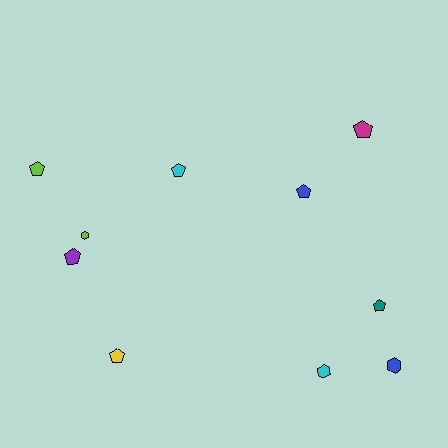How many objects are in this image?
There are 10 objects.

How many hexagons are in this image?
There are 3 hexagons.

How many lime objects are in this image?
There are 2 lime objects.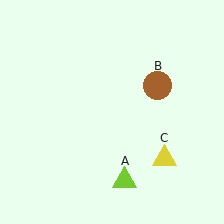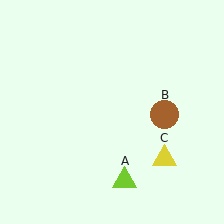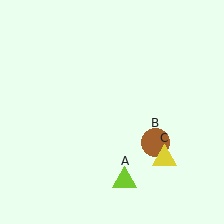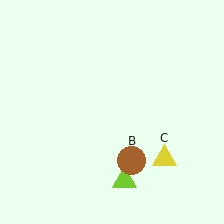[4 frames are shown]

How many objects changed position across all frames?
1 object changed position: brown circle (object B).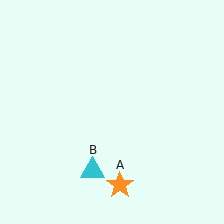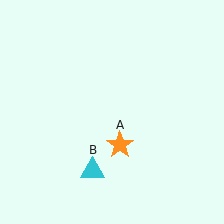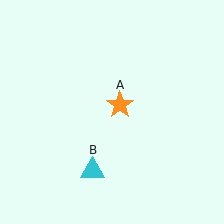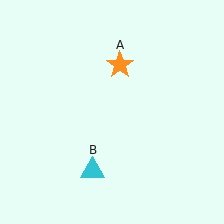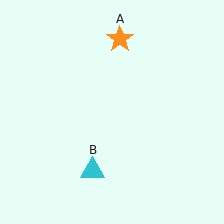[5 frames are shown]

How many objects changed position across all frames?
1 object changed position: orange star (object A).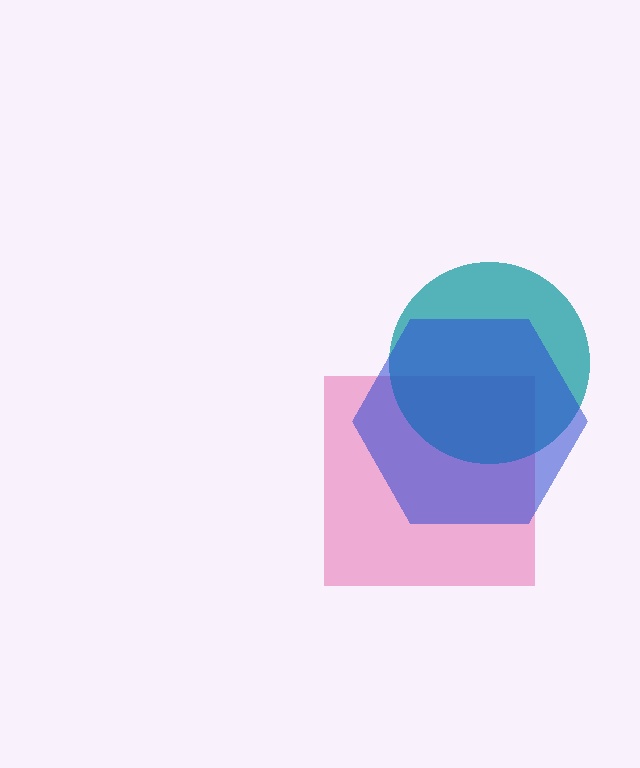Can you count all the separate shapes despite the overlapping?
Yes, there are 3 separate shapes.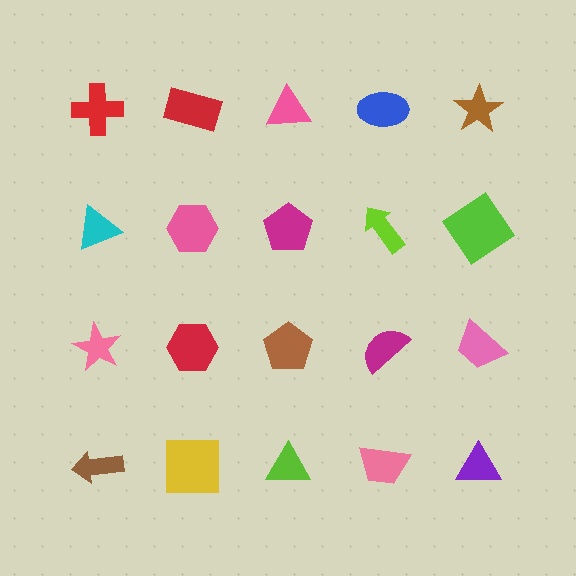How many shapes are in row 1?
5 shapes.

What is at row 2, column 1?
A cyan triangle.